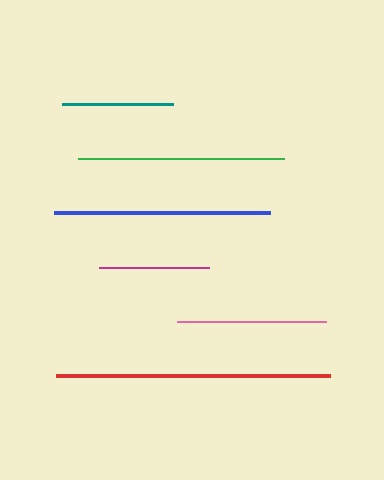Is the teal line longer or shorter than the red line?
The red line is longer than the teal line.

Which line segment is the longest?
The red line is the longest at approximately 274 pixels.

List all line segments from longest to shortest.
From longest to shortest: red, blue, green, pink, teal, magenta.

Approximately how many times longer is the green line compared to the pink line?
The green line is approximately 1.4 times the length of the pink line.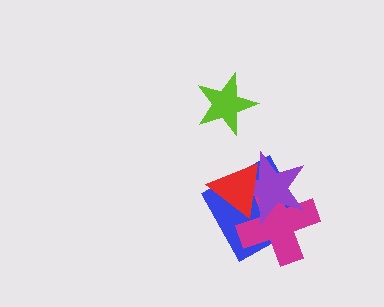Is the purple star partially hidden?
Yes, it is partially covered by another shape.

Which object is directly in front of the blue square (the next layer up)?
The magenta cross is directly in front of the blue square.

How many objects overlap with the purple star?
3 objects overlap with the purple star.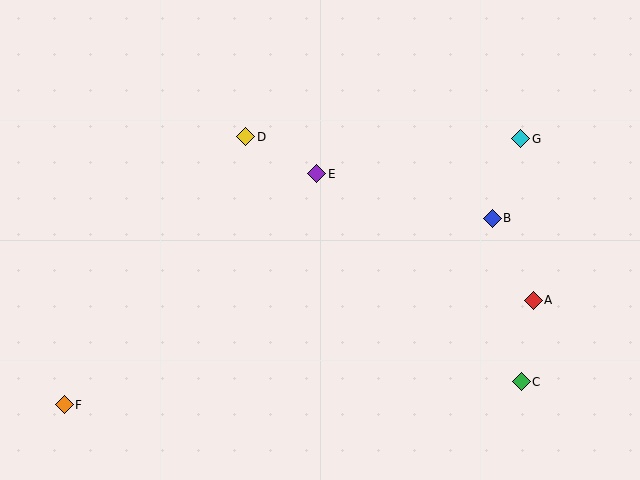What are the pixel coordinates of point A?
Point A is at (533, 300).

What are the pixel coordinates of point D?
Point D is at (246, 137).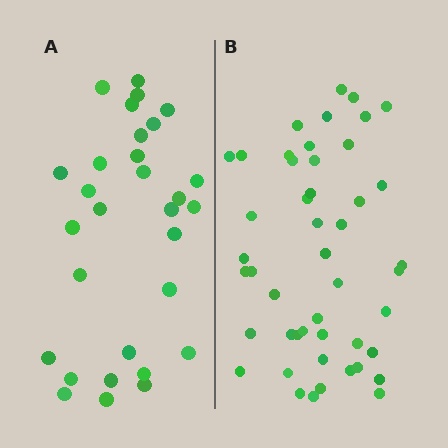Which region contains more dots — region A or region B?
Region B (the right region) has more dots.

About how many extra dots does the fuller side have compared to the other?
Region B has approximately 15 more dots than region A.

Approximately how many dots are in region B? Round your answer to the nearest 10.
About 50 dots. (The exact count is 47, which rounds to 50.)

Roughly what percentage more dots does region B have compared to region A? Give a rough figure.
About 55% more.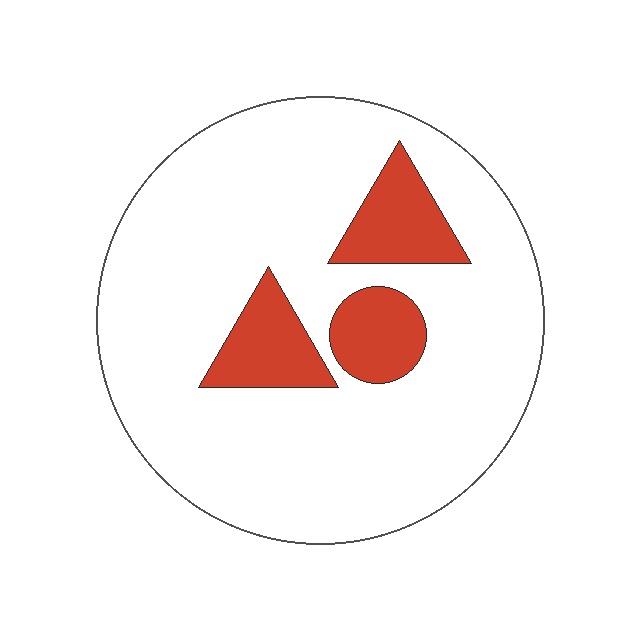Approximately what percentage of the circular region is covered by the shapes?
Approximately 15%.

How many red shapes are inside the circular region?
3.